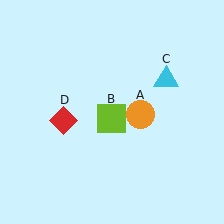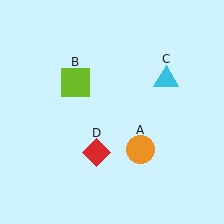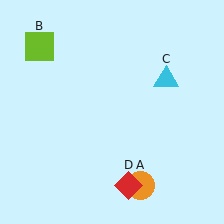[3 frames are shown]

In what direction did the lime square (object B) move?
The lime square (object B) moved up and to the left.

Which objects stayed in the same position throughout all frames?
Cyan triangle (object C) remained stationary.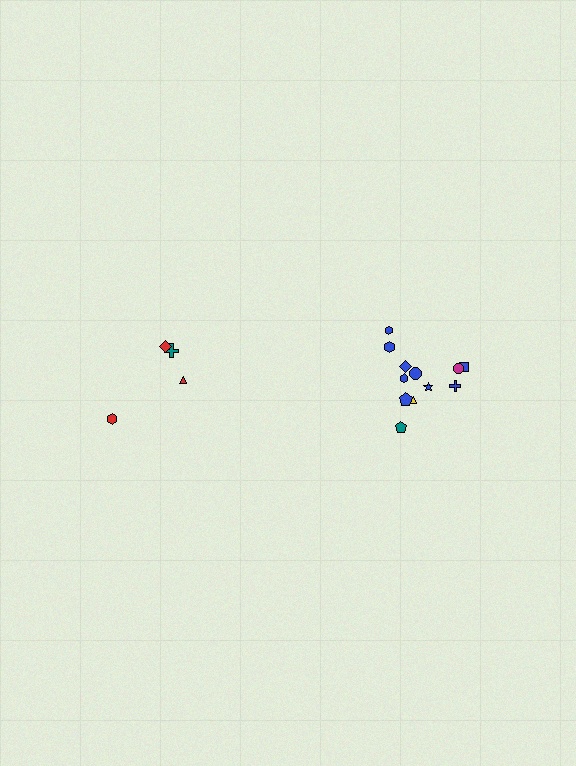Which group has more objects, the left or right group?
The right group.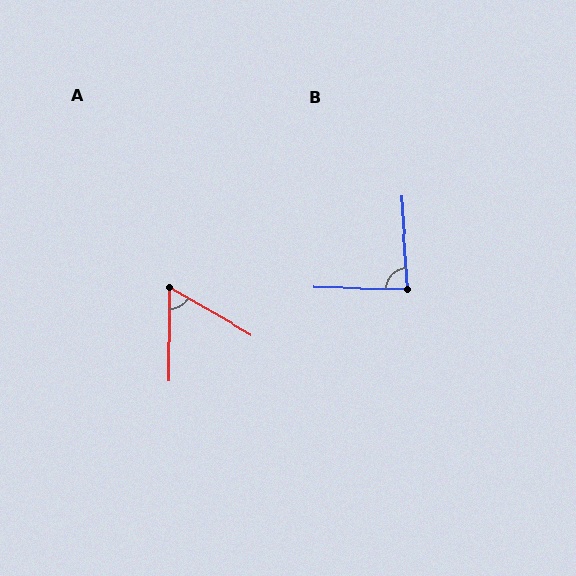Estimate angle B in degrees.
Approximately 85 degrees.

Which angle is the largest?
B, at approximately 85 degrees.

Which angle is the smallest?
A, at approximately 60 degrees.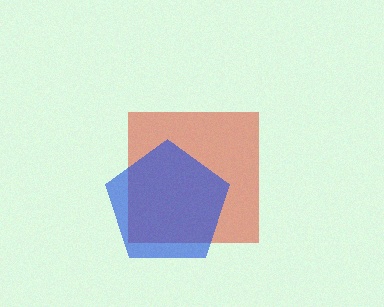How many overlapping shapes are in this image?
There are 2 overlapping shapes in the image.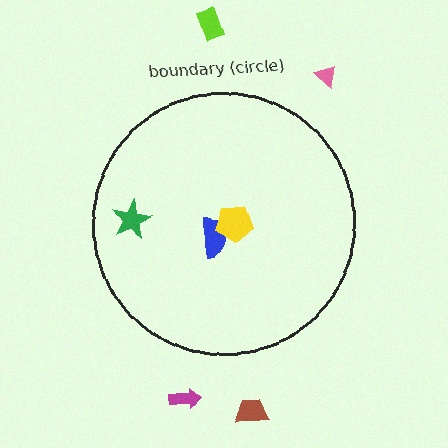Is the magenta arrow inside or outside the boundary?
Outside.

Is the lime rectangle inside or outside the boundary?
Outside.